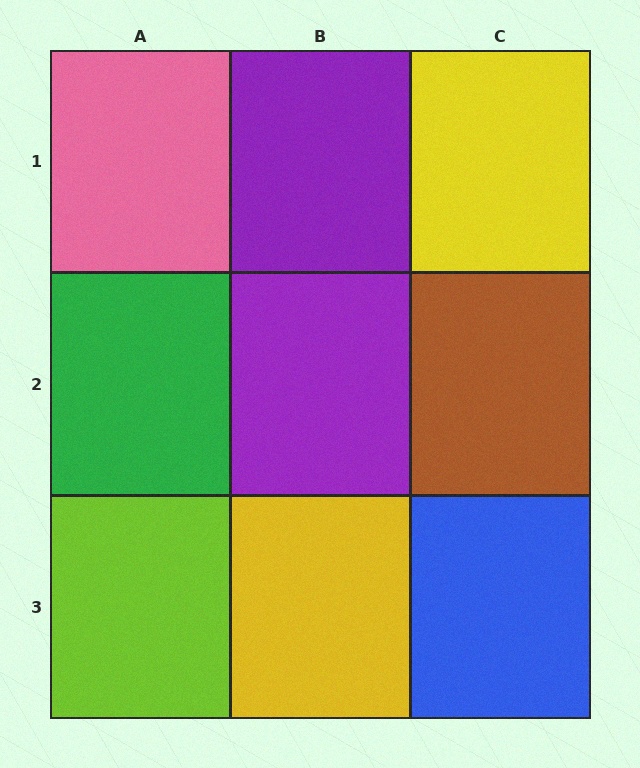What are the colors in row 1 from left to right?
Pink, purple, yellow.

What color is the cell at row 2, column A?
Green.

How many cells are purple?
2 cells are purple.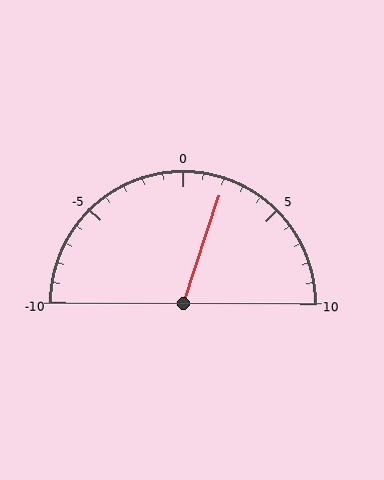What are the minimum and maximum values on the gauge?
The gauge ranges from -10 to 10.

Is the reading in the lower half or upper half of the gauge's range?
The reading is in the upper half of the range (-10 to 10).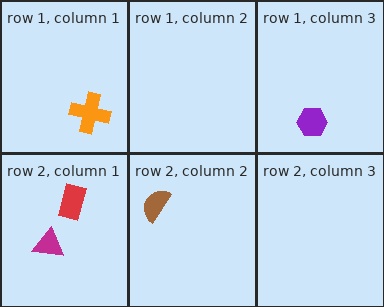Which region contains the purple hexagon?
The row 1, column 3 region.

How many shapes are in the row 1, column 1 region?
1.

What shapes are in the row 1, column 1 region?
The orange cross.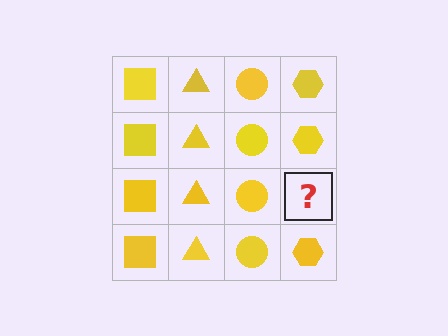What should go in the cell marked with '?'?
The missing cell should contain a yellow hexagon.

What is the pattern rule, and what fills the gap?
The rule is that each column has a consistent shape. The gap should be filled with a yellow hexagon.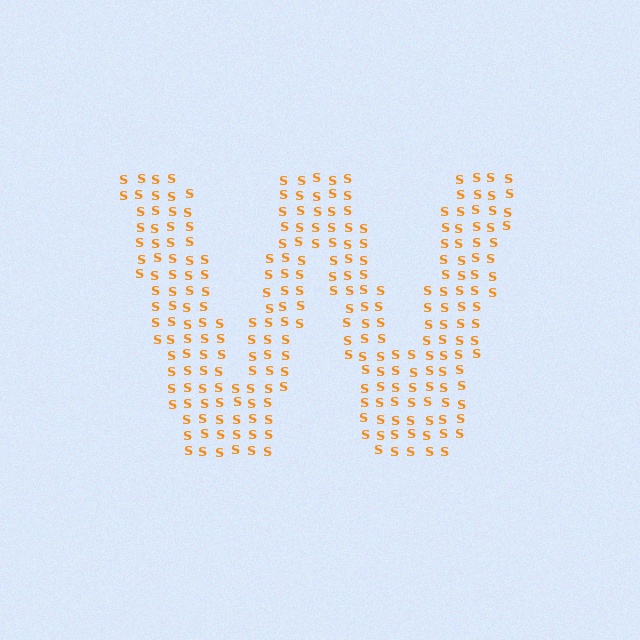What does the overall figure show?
The overall figure shows the letter W.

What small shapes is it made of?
It is made of small letter S's.